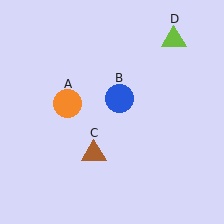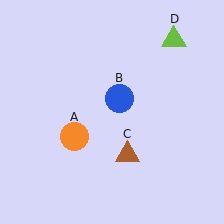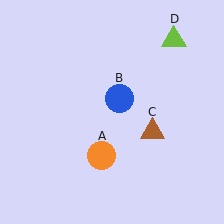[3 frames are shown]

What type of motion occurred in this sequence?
The orange circle (object A), brown triangle (object C) rotated counterclockwise around the center of the scene.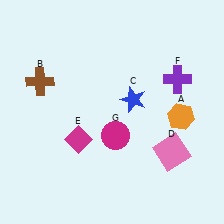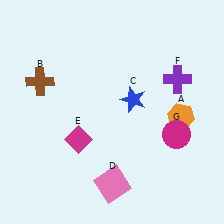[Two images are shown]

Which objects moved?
The objects that moved are: the pink square (D), the magenta circle (G).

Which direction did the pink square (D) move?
The pink square (D) moved left.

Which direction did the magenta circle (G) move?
The magenta circle (G) moved right.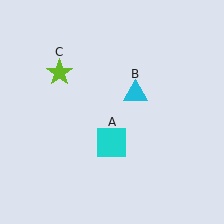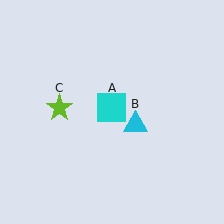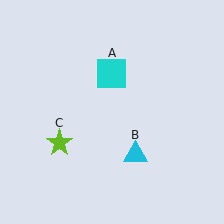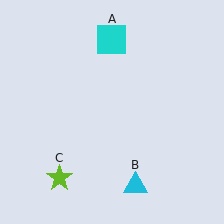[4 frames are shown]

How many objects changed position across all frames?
3 objects changed position: cyan square (object A), cyan triangle (object B), lime star (object C).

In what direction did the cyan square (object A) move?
The cyan square (object A) moved up.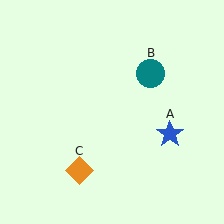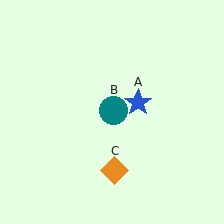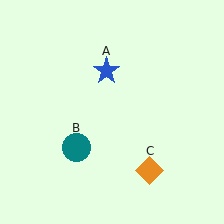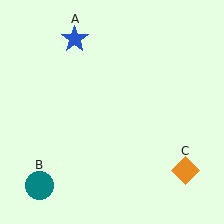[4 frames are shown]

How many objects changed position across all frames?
3 objects changed position: blue star (object A), teal circle (object B), orange diamond (object C).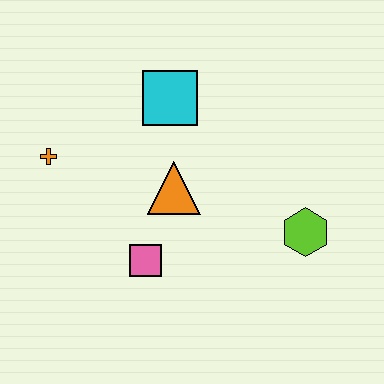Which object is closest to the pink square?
The orange triangle is closest to the pink square.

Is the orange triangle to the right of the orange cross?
Yes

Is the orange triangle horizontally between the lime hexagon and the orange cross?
Yes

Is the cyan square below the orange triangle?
No